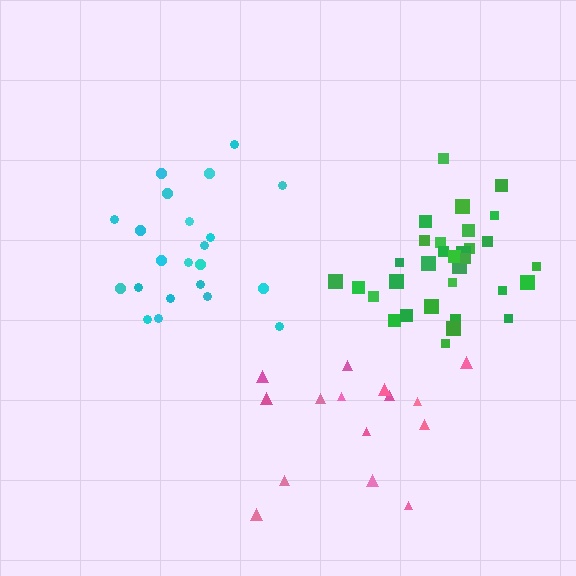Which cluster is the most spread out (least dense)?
Pink.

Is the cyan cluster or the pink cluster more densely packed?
Cyan.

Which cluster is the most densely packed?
Green.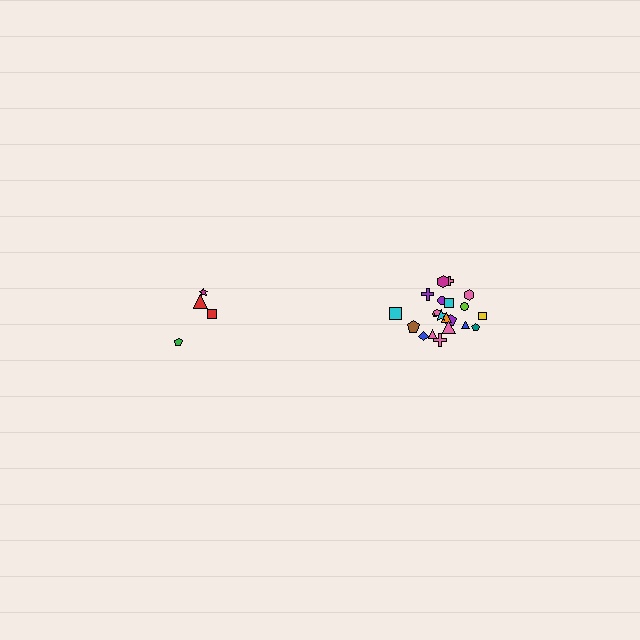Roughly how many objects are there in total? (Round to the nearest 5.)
Roughly 25 objects in total.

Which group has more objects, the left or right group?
The right group.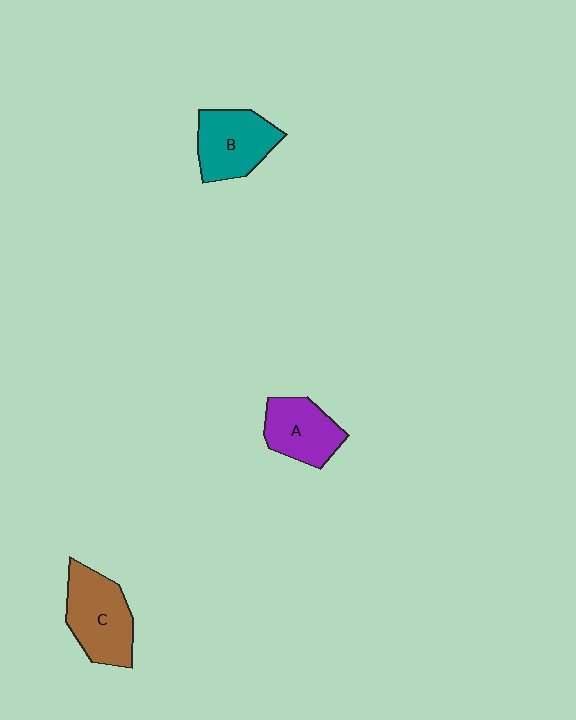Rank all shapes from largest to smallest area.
From largest to smallest: C (brown), B (teal), A (purple).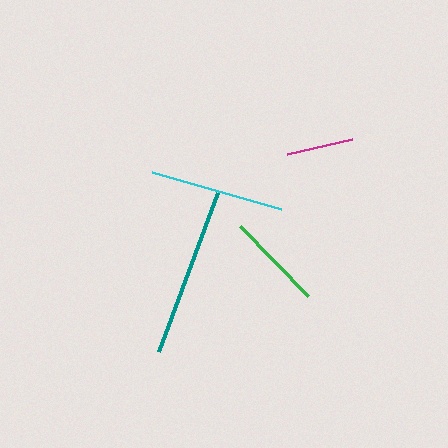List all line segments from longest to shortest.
From longest to shortest: teal, cyan, green, magenta.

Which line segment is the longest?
The teal line is the longest at approximately 169 pixels.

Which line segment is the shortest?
The magenta line is the shortest at approximately 67 pixels.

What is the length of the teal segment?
The teal segment is approximately 169 pixels long.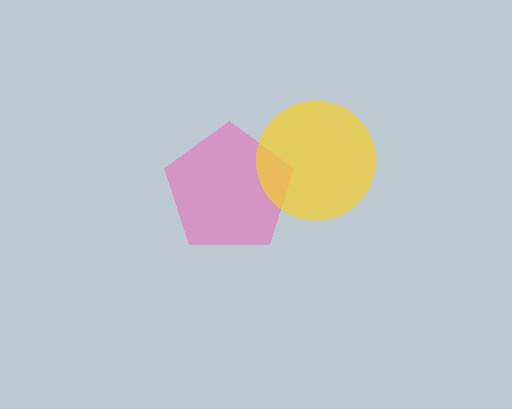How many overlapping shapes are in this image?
There are 2 overlapping shapes in the image.